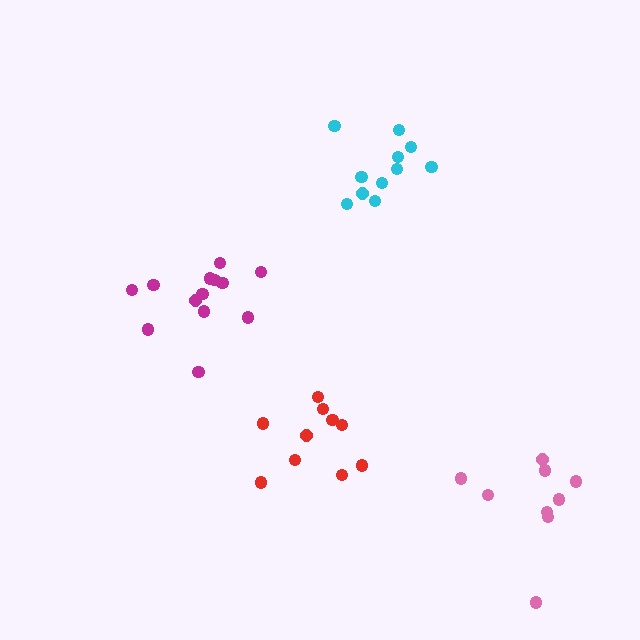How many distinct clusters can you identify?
There are 4 distinct clusters.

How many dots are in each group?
Group 1: 11 dots, Group 2: 13 dots, Group 3: 9 dots, Group 4: 10 dots (43 total).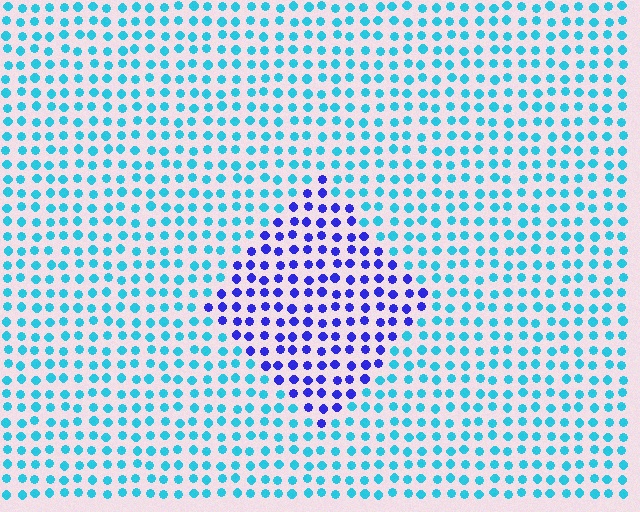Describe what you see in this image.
The image is filled with small cyan elements in a uniform arrangement. A diamond-shaped region is visible where the elements are tinted to a slightly different hue, forming a subtle color boundary.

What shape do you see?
I see a diamond.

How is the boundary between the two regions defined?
The boundary is defined purely by a slight shift in hue (about 54 degrees). Spacing, size, and orientation are identical on both sides.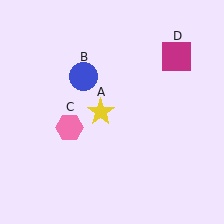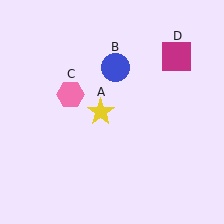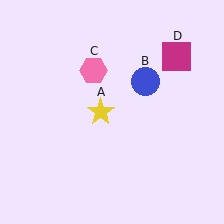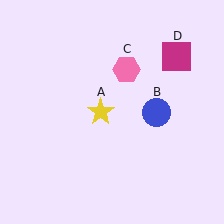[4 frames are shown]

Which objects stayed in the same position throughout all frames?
Yellow star (object A) and magenta square (object D) remained stationary.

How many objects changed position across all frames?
2 objects changed position: blue circle (object B), pink hexagon (object C).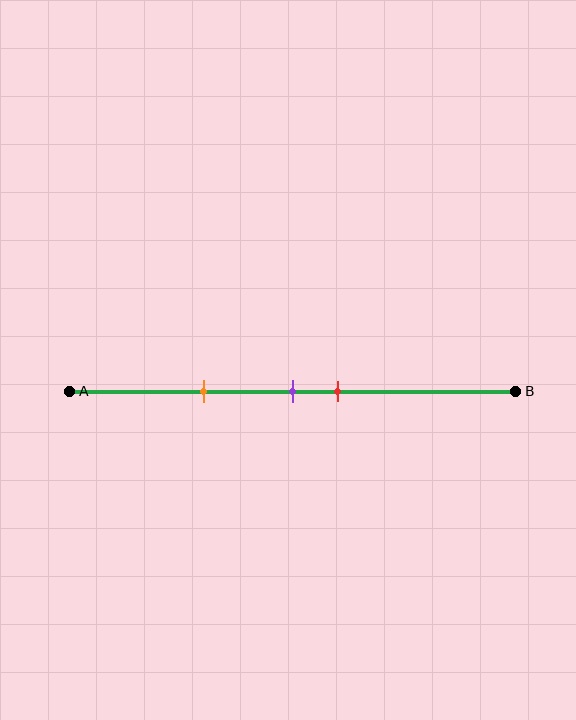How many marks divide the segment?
There are 3 marks dividing the segment.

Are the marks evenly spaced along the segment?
No, the marks are not evenly spaced.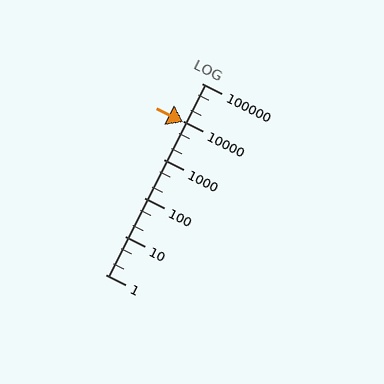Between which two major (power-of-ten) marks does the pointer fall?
The pointer is between 1000 and 10000.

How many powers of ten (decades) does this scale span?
The scale spans 5 decades, from 1 to 100000.